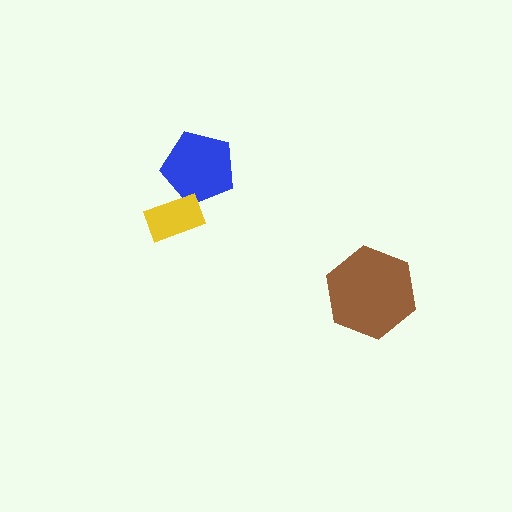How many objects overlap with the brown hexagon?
0 objects overlap with the brown hexagon.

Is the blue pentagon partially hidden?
Yes, it is partially covered by another shape.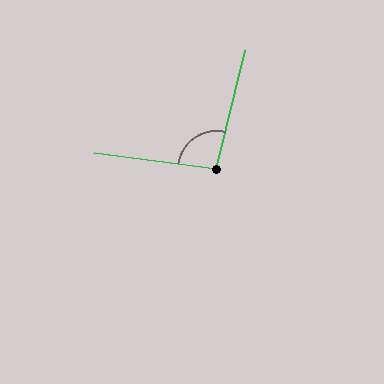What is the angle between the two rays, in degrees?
Approximately 96 degrees.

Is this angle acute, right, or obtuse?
It is obtuse.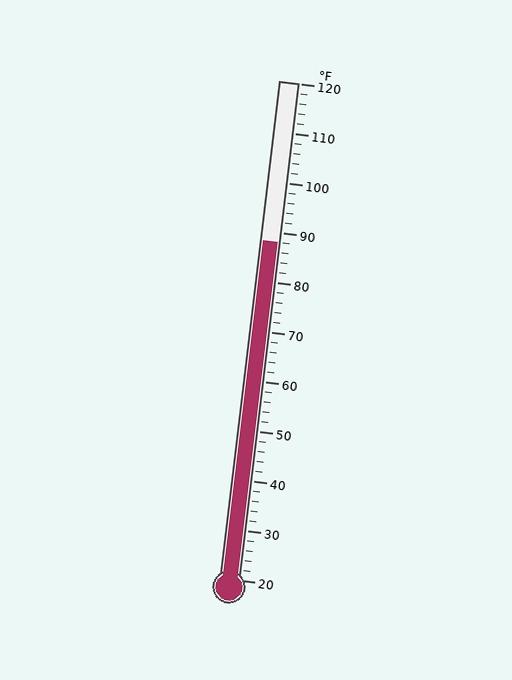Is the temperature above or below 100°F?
The temperature is below 100°F.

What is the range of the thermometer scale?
The thermometer scale ranges from 20°F to 120°F.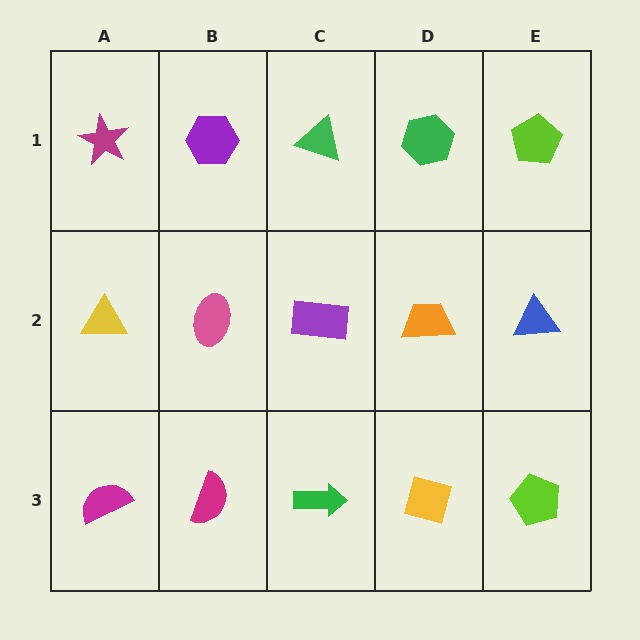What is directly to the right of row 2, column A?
A pink ellipse.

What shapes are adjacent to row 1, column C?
A purple rectangle (row 2, column C), a purple hexagon (row 1, column B), a green hexagon (row 1, column D).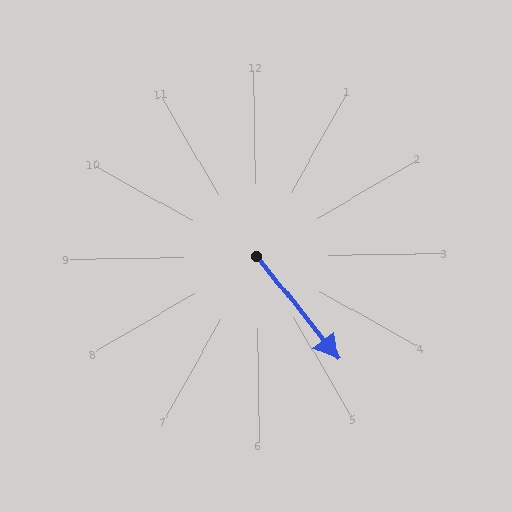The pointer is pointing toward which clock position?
Roughly 5 o'clock.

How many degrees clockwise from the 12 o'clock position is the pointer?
Approximately 142 degrees.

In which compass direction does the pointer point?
Southeast.